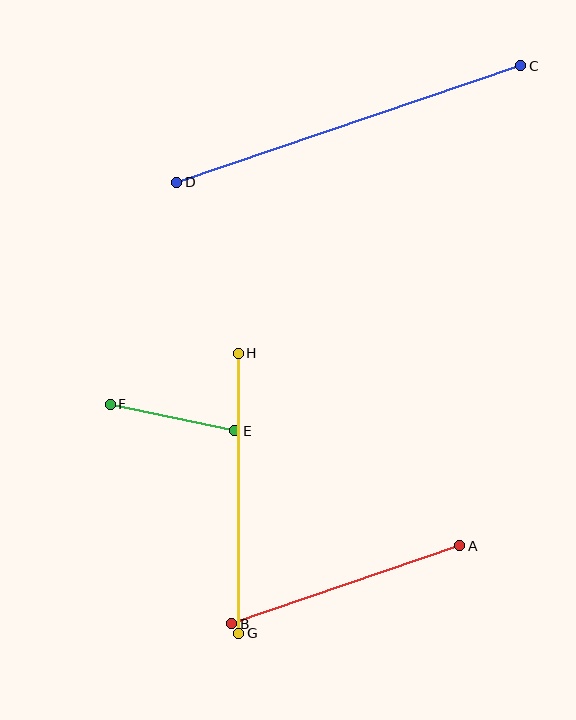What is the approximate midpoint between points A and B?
The midpoint is at approximately (346, 585) pixels.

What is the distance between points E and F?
The distance is approximately 128 pixels.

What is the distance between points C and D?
The distance is approximately 363 pixels.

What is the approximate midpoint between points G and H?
The midpoint is at approximately (238, 493) pixels.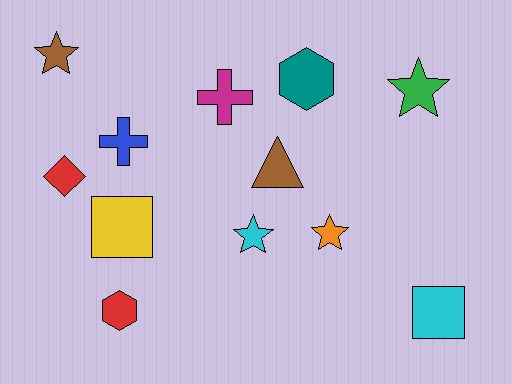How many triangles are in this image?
There is 1 triangle.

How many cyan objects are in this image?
There are 2 cyan objects.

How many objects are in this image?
There are 12 objects.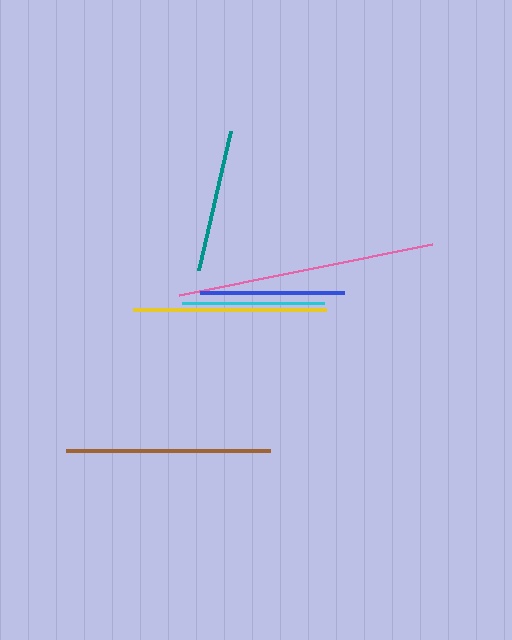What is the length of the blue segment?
The blue segment is approximately 144 pixels long.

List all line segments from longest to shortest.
From longest to shortest: pink, brown, yellow, blue, cyan, teal.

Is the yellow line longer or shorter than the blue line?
The yellow line is longer than the blue line.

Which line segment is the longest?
The pink line is the longest at approximately 258 pixels.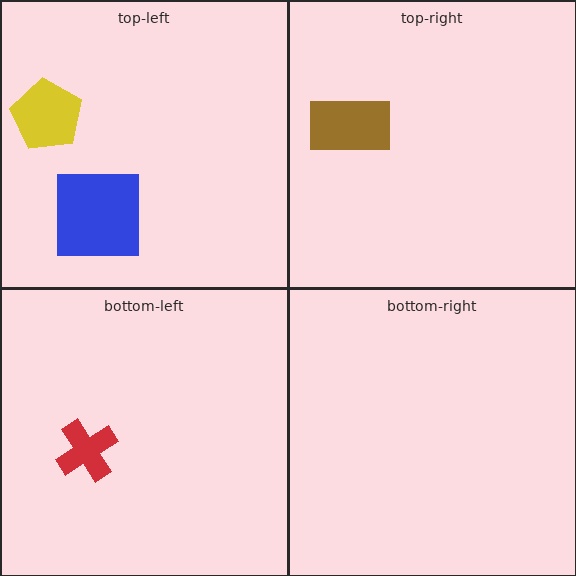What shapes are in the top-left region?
The yellow pentagon, the blue square.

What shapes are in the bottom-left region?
The red cross.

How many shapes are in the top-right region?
1.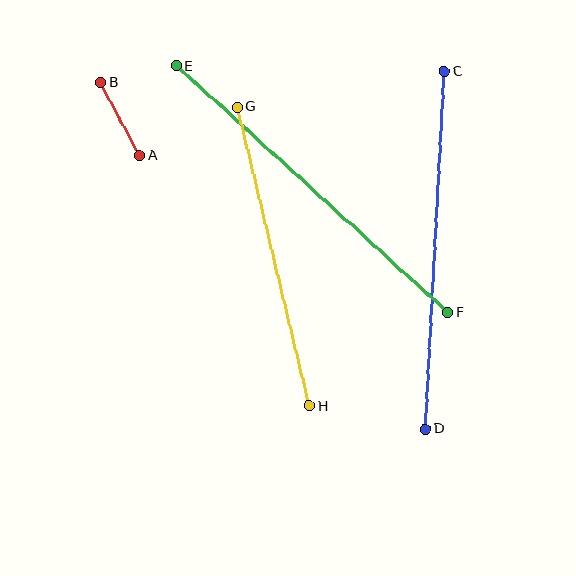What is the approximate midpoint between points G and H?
The midpoint is at approximately (273, 257) pixels.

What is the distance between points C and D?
The distance is approximately 358 pixels.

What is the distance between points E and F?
The distance is approximately 367 pixels.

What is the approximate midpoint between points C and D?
The midpoint is at approximately (435, 250) pixels.